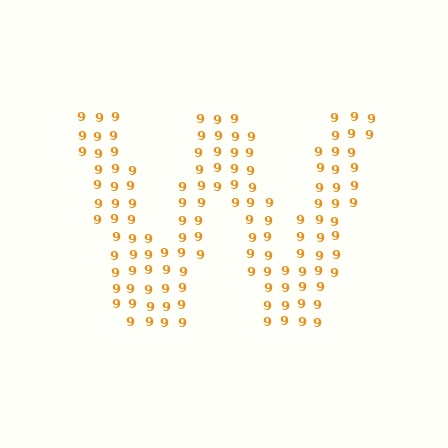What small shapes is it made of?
It is made of small digit 9's.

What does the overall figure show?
The overall figure shows the letter W.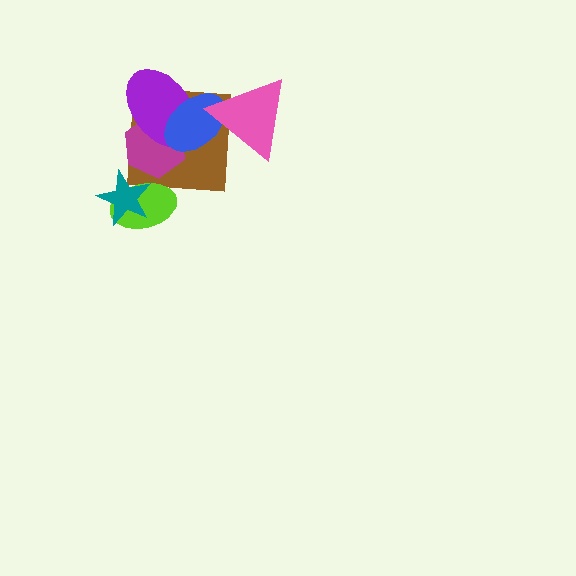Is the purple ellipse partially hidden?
Yes, it is partially covered by another shape.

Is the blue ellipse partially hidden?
Yes, it is partially covered by another shape.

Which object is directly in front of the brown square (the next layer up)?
The magenta hexagon is directly in front of the brown square.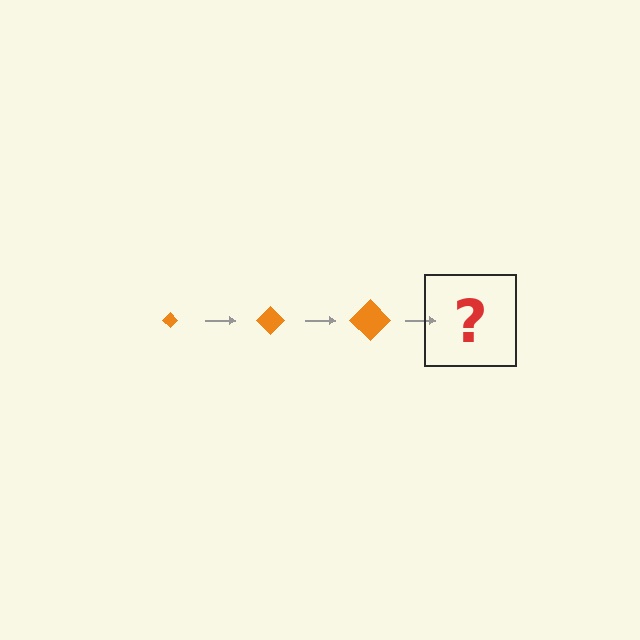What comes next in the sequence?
The next element should be an orange diamond, larger than the previous one.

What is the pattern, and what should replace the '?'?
The pattern is that the diamond gets progressively larger each step. The '?' should be an orange diamond, larger than the previous one.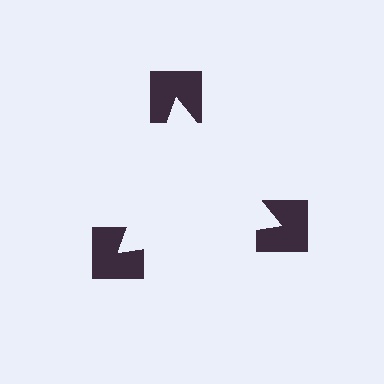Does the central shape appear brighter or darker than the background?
It typically appears slightly brighter than the background, even though no actual brightness change is drawn.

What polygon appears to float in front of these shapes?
An illusory triangle — its edges are inferred from the aligned wedge cuts in the notched squares, not physically drawn.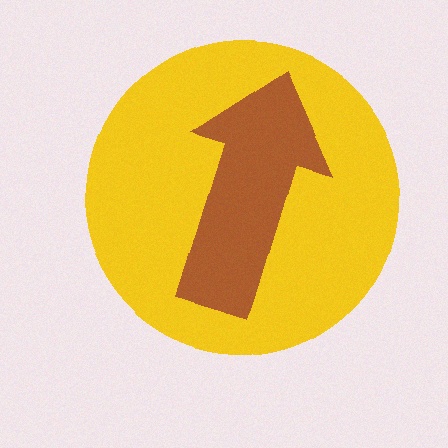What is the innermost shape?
The brown arrow.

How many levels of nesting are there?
2.